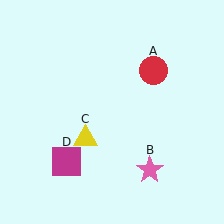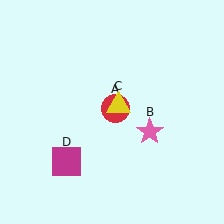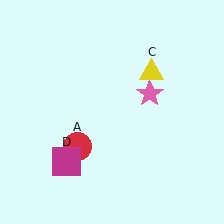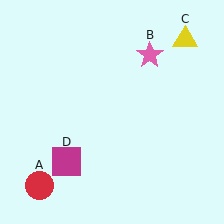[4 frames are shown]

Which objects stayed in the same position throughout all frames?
Magenta square (object D) remained stationary.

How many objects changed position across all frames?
3 objects changed position: red circle (object A), pink star (object B), yellow triangle (object C).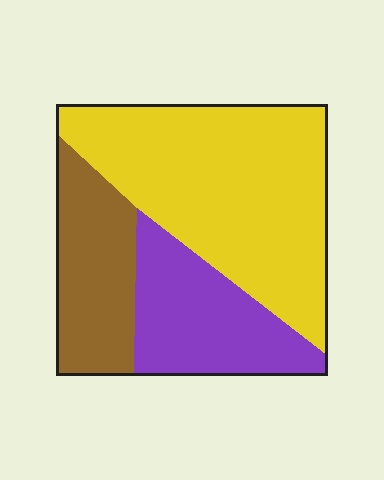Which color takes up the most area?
Yellow, at roughly 55%.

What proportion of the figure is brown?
Brown takes up about one fifth (1/5) of the figure.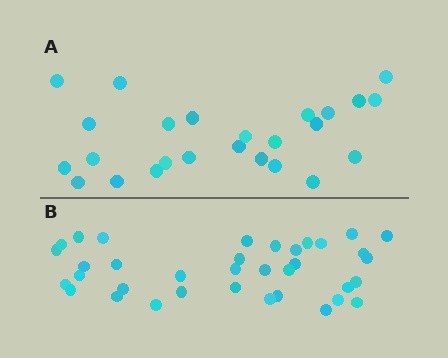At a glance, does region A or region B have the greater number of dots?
Region B (the bottom region) has more dots.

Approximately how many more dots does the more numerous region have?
Region B has roughly 12 or so more dots than region A.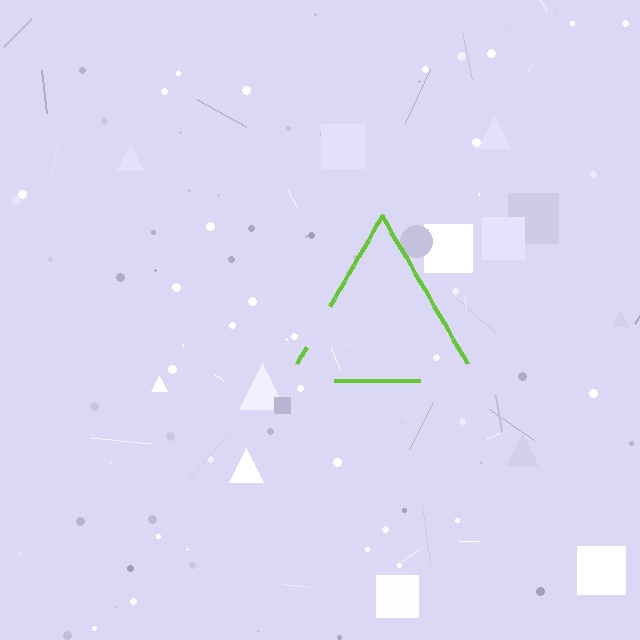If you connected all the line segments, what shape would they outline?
They would outline a triangle.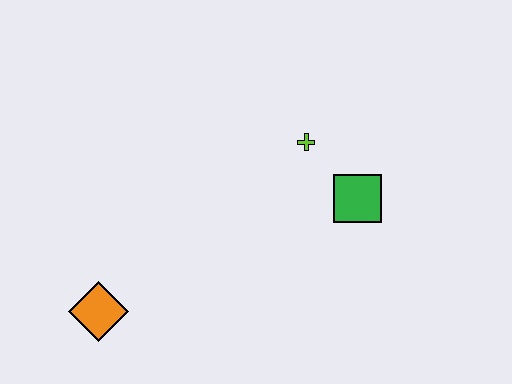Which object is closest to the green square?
The lime cross is closest to the green square.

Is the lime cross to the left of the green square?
Yes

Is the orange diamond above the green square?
No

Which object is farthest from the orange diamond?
The green square is farthest from the orange diamond.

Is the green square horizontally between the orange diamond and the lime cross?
No